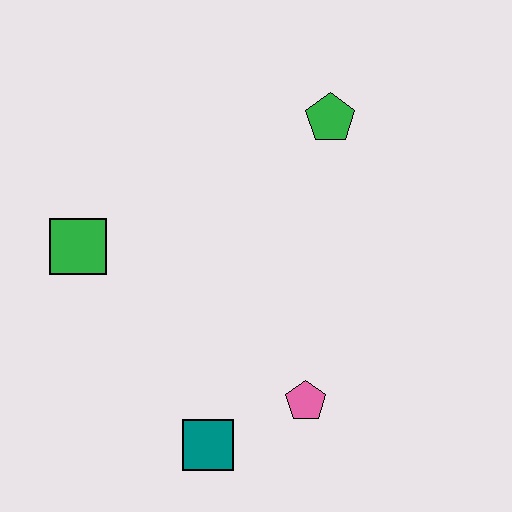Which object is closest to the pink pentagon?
The teal square is closest to the pink pentagon.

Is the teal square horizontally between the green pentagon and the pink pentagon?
No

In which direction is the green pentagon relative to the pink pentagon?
The green pentagon is above the pink pentagon.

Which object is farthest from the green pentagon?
The teal square is farthest from the green pentagon.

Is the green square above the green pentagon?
No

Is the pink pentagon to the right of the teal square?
Yes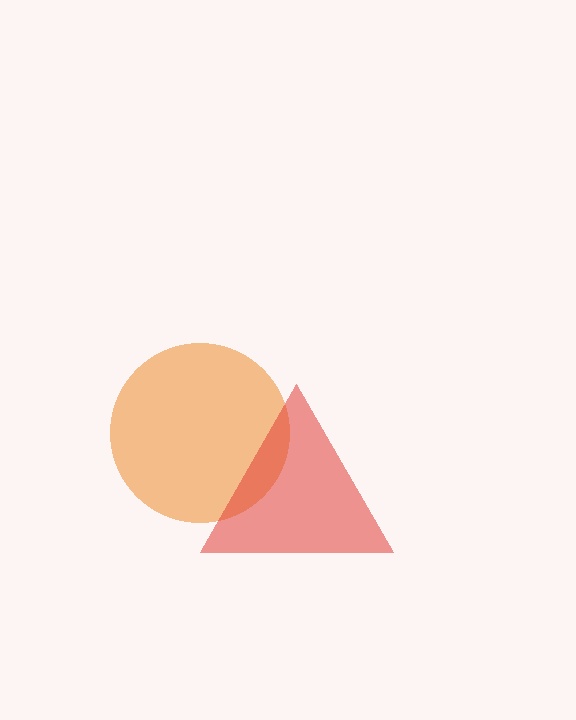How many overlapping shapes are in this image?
There are 2 overlapping shapes in the image.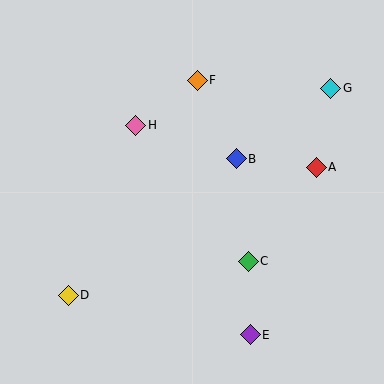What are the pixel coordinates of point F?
Point F is at (197, 80).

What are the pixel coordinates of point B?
Point B is at (236, 159).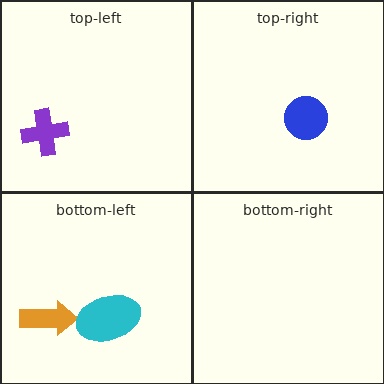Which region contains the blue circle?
The top-right region.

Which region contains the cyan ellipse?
The bottom-left region.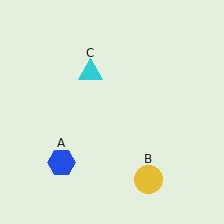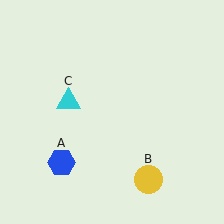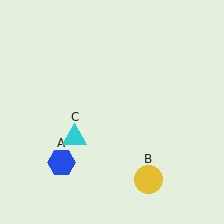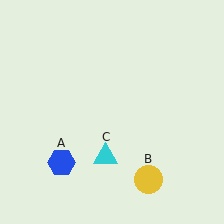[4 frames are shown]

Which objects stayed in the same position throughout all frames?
Blue hexagon (object A) and yellow circle (object B) remained stationary.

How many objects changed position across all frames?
1 object changed position: cyan triangle (object C).